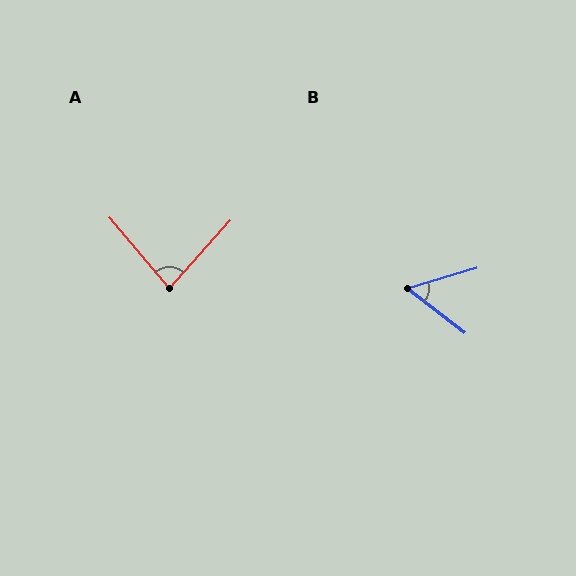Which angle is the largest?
A, at approximately 82 degrees.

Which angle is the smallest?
B, at approximately 54 degrees.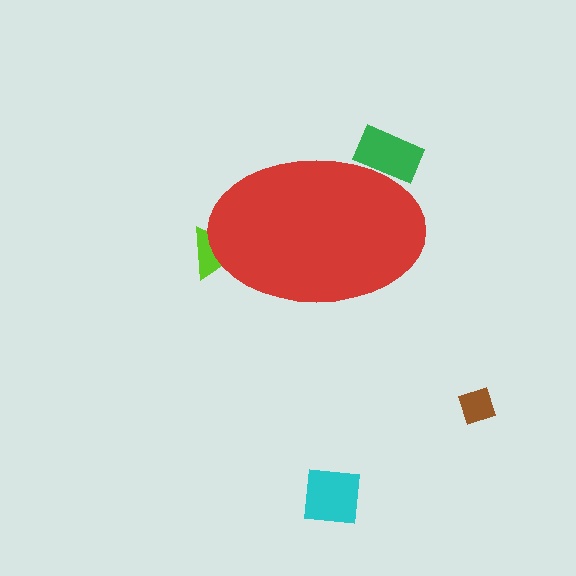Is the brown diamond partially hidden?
No, the brown diamond is fully visible.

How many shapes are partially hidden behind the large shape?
2 shapes are partially hidden.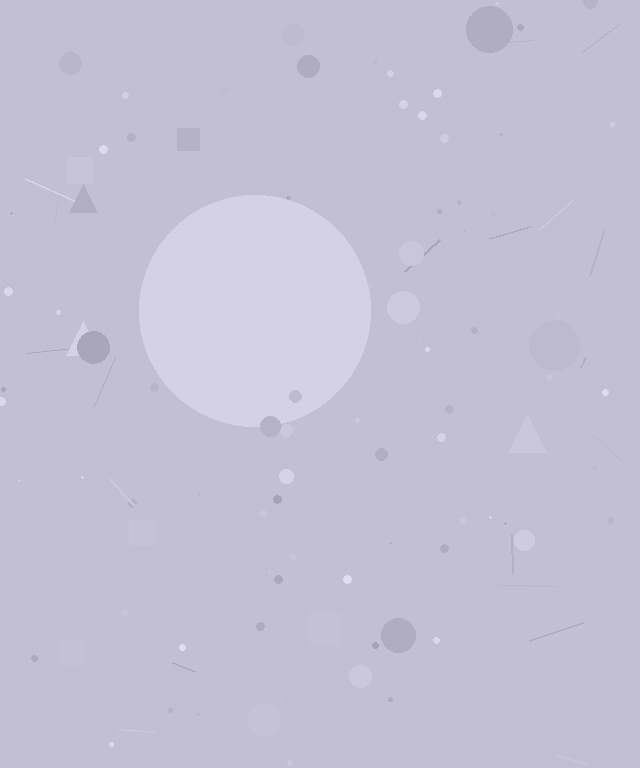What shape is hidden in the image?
A circle is hidden in the image.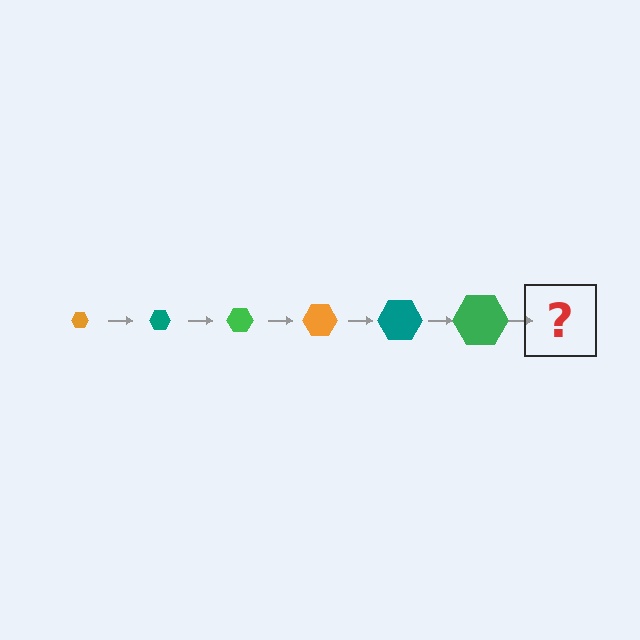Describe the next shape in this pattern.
It should be an orange hexagon, larger than the previous one.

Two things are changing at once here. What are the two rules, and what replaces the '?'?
The two rules are that the hexagon grows larger each step and the color cycles through orange, teal, and green. The '?' should be an orange hexagon, larger than the previous one.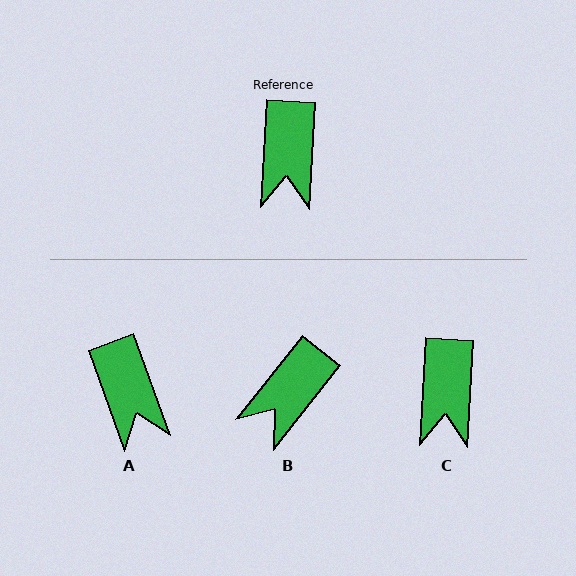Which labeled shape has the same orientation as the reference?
C.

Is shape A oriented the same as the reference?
No, it is off by about 23 degrees.